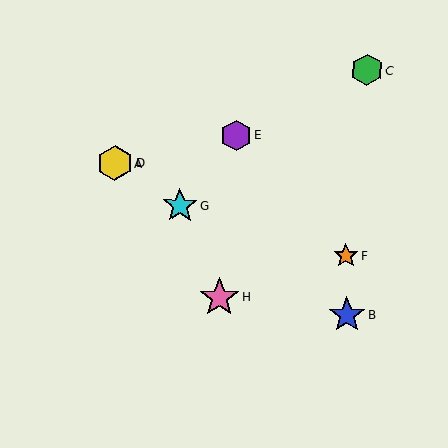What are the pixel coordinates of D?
Object D is at (115, 163).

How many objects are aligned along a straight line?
4 objects (A, B, D, G) are aligned along a straight line.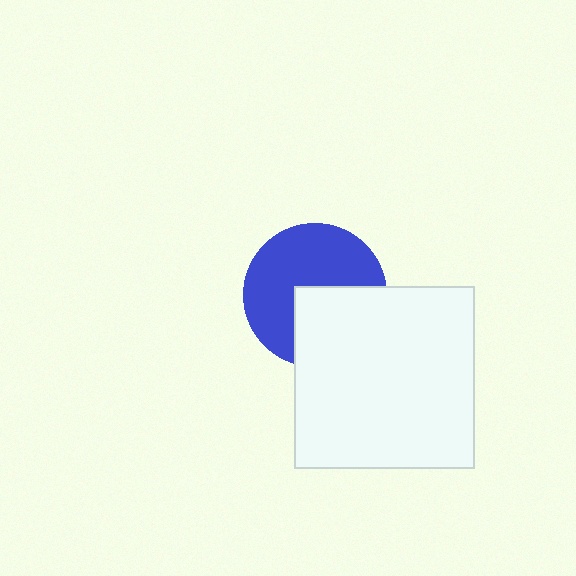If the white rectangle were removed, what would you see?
You would see the complete blue circle.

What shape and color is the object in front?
The object in front is a white rectangle.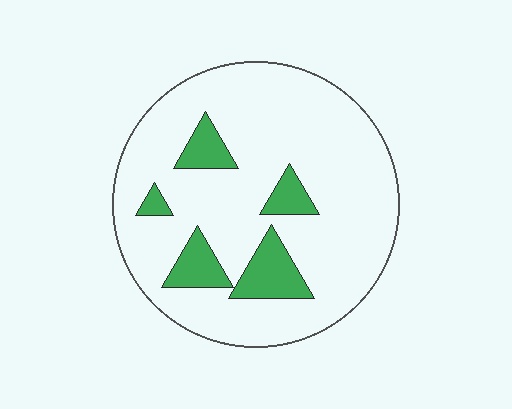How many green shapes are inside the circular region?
5.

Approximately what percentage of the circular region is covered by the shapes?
Approximately 15%.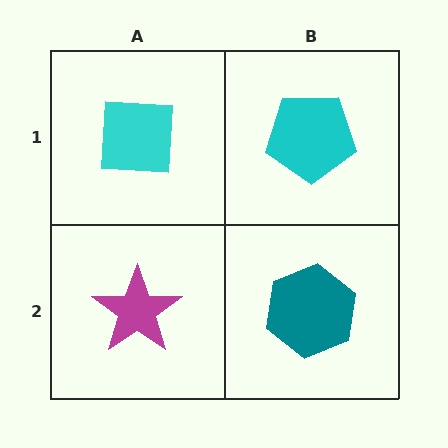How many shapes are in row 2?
2 shapes.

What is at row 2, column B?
A teal hexagon.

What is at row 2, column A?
A magenta star.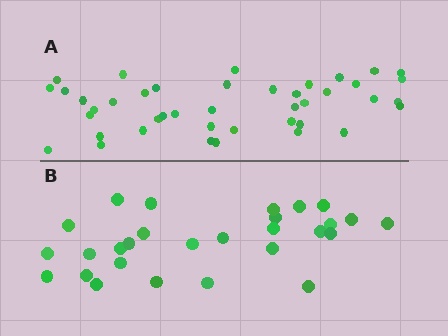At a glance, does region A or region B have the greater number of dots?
Region A (the top region) has more dots.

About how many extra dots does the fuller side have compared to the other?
Region A has approximately 15 more dots than region B.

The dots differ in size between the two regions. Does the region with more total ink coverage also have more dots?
No. Region B has more total ink coverage because its dots are larger, but region A actually contains more individual dots. Total area can be misleading — the number of items is what matters here.